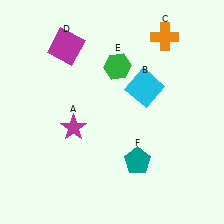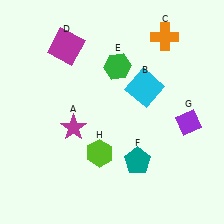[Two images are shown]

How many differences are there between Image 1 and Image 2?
There are 2 differences between the two images.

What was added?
A purple diamond (G), a lime hexagon (H) were added in Image 2.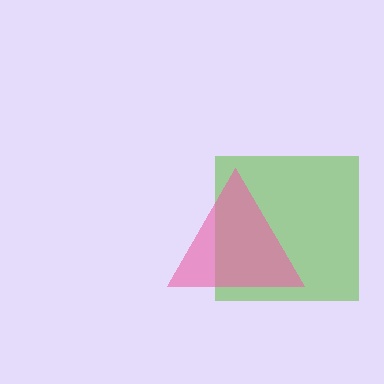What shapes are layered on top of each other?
The layered shapes are: a lime square, a pink triangle.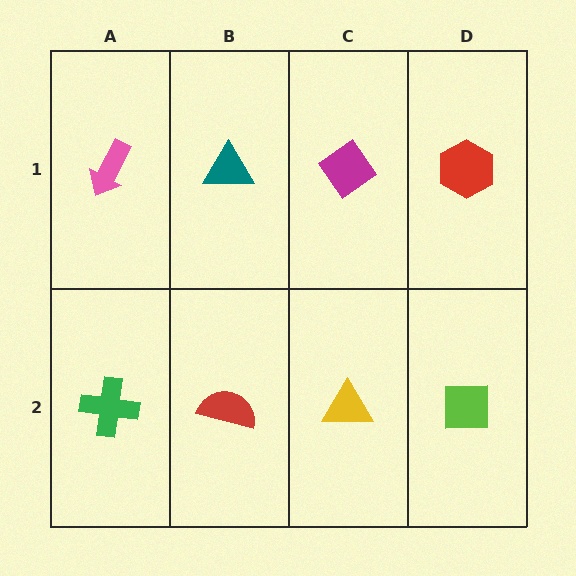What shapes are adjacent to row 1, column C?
A yellow triangle (row 2, column C), a teal triangle (row 1, column B), a red hexagon (row 1, column D).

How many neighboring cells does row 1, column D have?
2.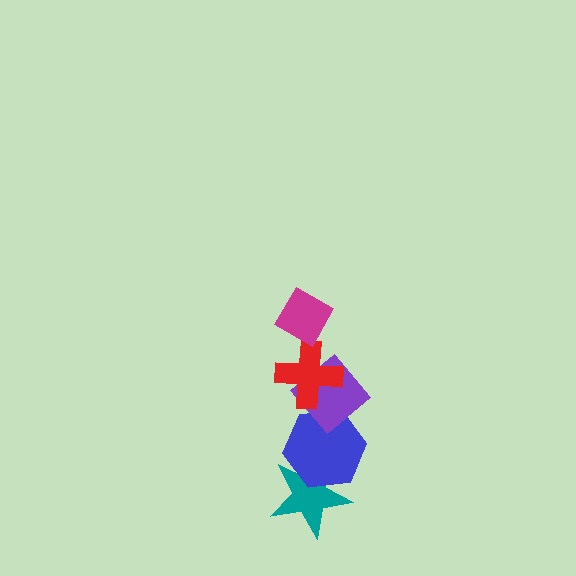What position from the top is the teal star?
The teal star is 5th from the top.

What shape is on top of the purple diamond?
The red cross is on top of the purple diamond.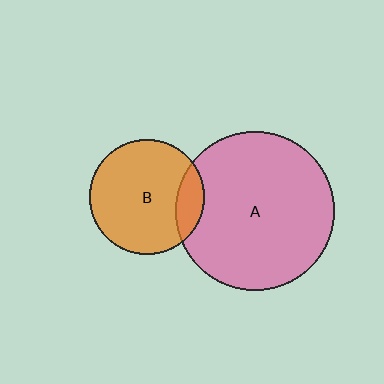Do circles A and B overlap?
Yes.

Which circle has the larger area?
Circle A (pink).